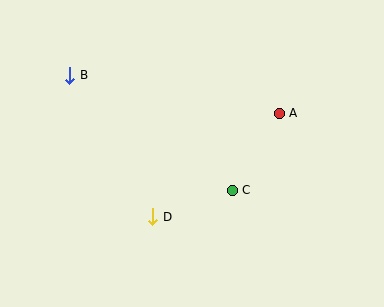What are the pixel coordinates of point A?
Point A is at (279, 113).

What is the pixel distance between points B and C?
The distance between B and C is 199 pixels.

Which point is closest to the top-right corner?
Point A is closest to the top-right corner.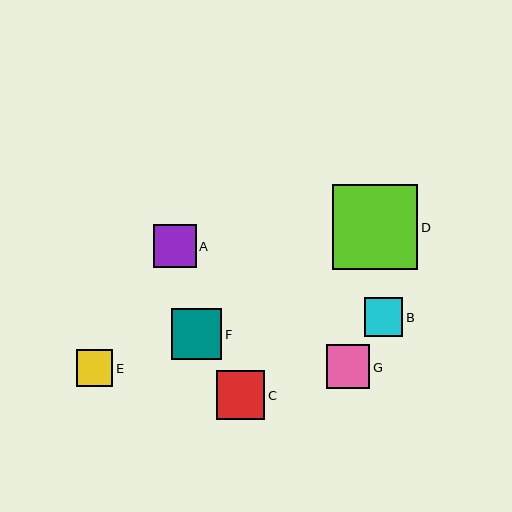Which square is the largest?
Square D is the largest with a size of approximately 85 pixels.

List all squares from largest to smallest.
From largest to smallest: D, F, C, G, A, B, E.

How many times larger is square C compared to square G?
Square C is approximately 1.1 times the size of square G.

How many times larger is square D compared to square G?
Square D is approximately 2.0 times the size of square G.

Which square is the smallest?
Square E is the smallest with a size of approximately 37 pixels.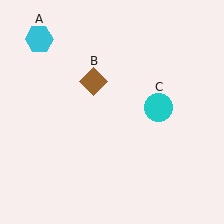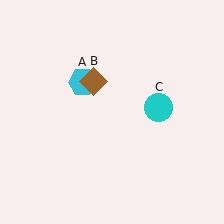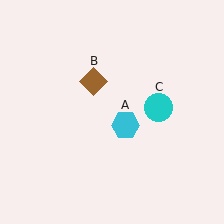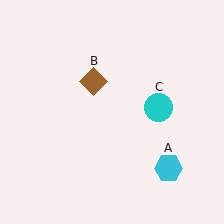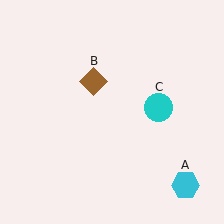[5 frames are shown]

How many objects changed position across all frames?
1 object changed position: cyan hexagon (object A).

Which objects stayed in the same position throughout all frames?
Brown diamond (object B) and cyan circle (object C) remained stationary.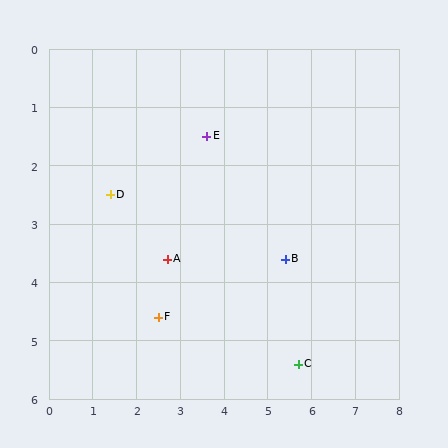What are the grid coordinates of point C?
Point C is at approximately (5.7, 5.4).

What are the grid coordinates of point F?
Point F is at approximately (2.5, 4.6).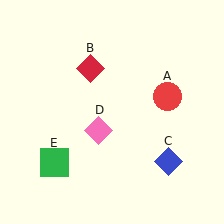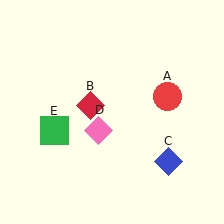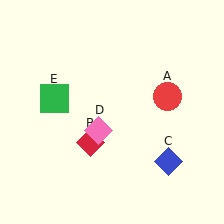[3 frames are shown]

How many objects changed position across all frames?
2 objects changed position: red diamond (object B), green square (object E).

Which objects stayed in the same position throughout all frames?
Red circle (object A) and blue diamond (object C) and pink diamond (object D) remained stationary.